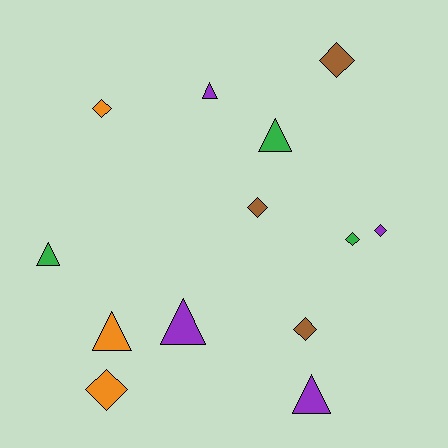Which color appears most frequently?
Purple, with 4 objects.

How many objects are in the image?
There are 13 objects.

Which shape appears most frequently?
Diamond, with 7 objects.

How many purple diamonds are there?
There is 1 purple diamond.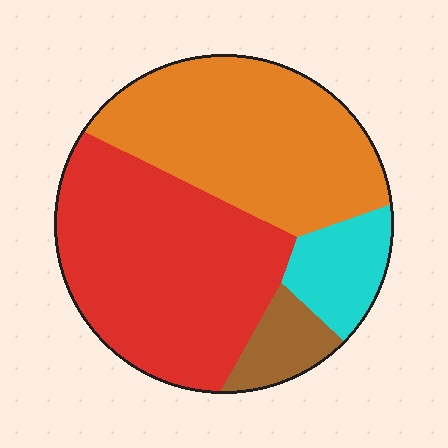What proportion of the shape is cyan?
Cyan takes up about one tenth (1/10) of the shape.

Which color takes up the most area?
Red, at roughly 45%.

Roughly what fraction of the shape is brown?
Brown covers around 5% of the shape.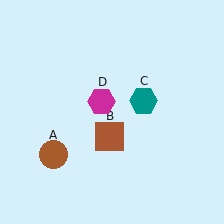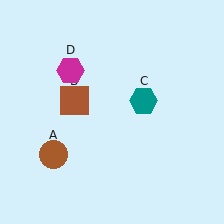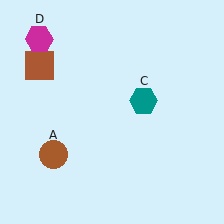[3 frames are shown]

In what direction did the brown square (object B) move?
The brown square (object B) moved up and to the left.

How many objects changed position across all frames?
2 objects changed position: brown square (object B), magenta hexagon (object D).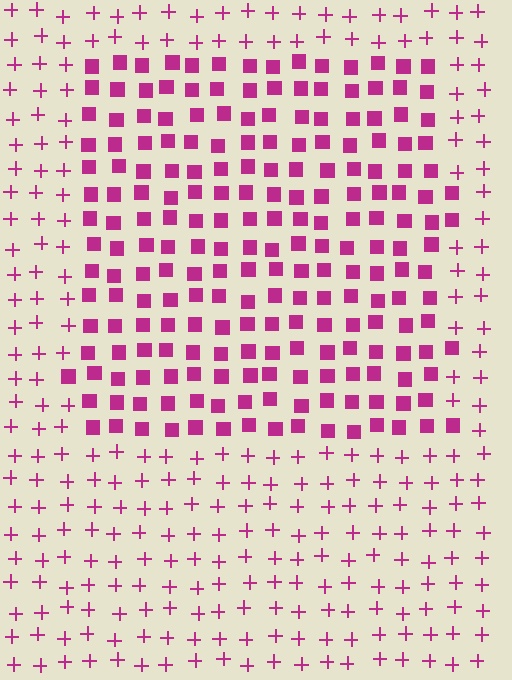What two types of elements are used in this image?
The image uses squares inside the rectangle region and plus signs outside it.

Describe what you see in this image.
The image is filled with small magenta elements arranged in a uniform grid. A rectangle-shaped region contains squares, while the surrounding area contains plus signs. The boundary is defined purely by the change in element shape.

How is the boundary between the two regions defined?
The boundary is defined by a change in element shape: squares inside vs. plus signs outside. All elements share the same color and spacing.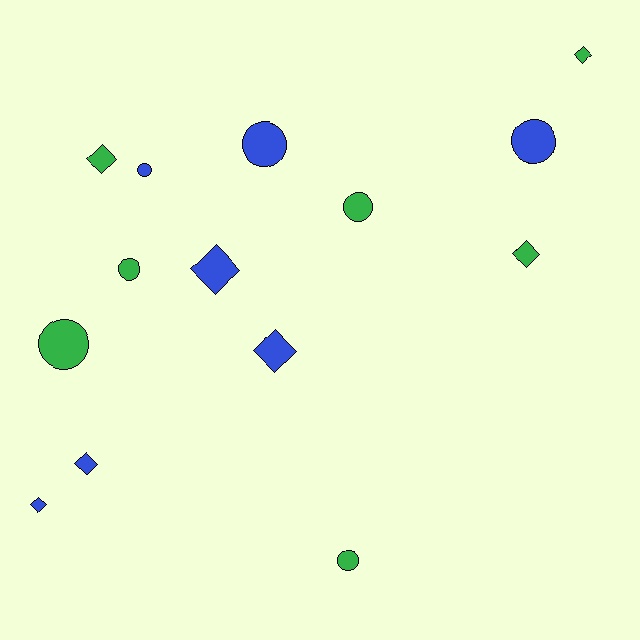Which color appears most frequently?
Green, with 7 objects.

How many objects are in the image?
There are 14 objects.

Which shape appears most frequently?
Circle, with 7 objects.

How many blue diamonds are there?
There are 4 blue diamonds.